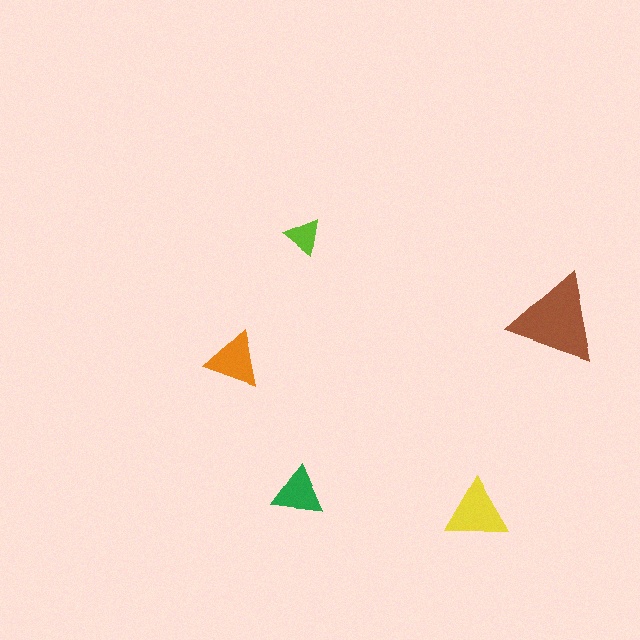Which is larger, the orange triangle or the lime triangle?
The orange one.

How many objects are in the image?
There are 5 objects in the image.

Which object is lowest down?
The yellow triangle is bottommost.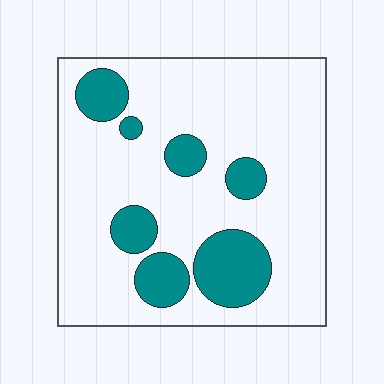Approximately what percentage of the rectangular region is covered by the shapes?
Approximately 20%.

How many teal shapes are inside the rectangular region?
7.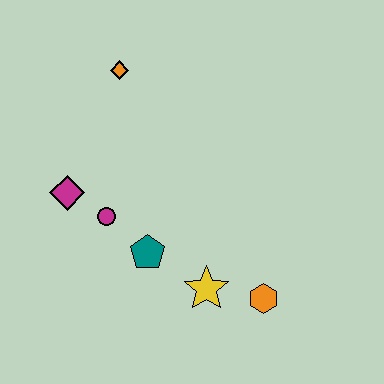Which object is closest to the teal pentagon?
The magenta circle is closest to the teal pentagon.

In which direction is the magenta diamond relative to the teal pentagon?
The magenta diamond is to the left of the teal pentagon.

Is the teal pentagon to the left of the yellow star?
Yes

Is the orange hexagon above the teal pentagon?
No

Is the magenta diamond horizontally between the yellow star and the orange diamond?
No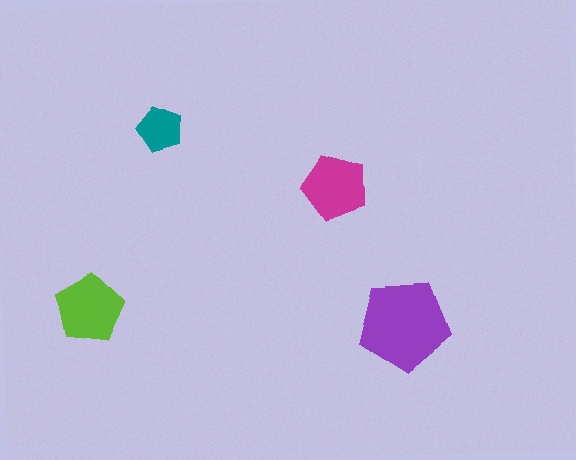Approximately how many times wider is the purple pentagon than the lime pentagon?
About 1.5 times wider.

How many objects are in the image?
There are 4 objects in the image.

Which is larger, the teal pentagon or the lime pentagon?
The lime one.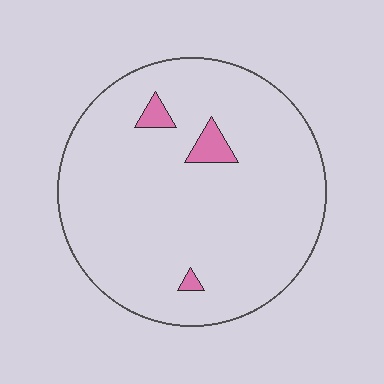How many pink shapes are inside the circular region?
3.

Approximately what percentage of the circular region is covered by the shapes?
Approximately 5%.